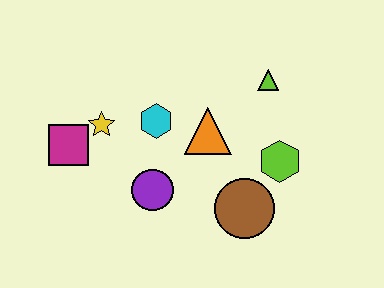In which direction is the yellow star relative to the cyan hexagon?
The yellow star is to the left of the cyan hexagon.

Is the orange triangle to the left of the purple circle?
No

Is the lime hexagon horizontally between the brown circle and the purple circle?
No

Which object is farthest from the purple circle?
The lime triangle is farthest from the purple circle.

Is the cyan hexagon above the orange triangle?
Yes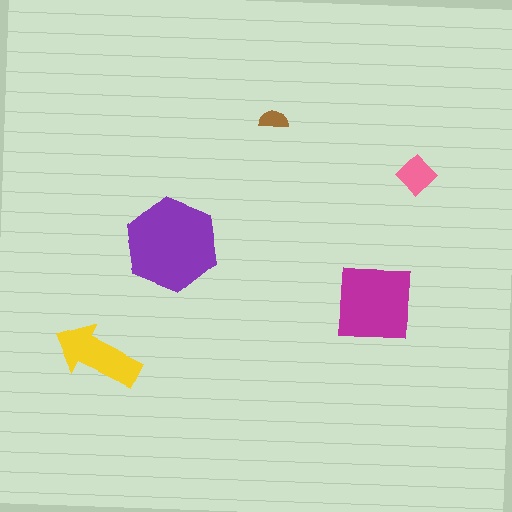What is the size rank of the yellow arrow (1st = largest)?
3rd.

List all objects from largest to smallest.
The purple hexagon, the magenta square, the yellow arrow, the pink diamond, the brown semicircle.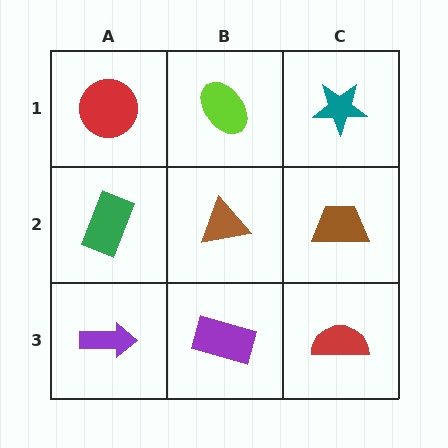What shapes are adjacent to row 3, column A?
A green rectangle (row 2, column A), a purple rectangle (row 3, column B).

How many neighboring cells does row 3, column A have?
2.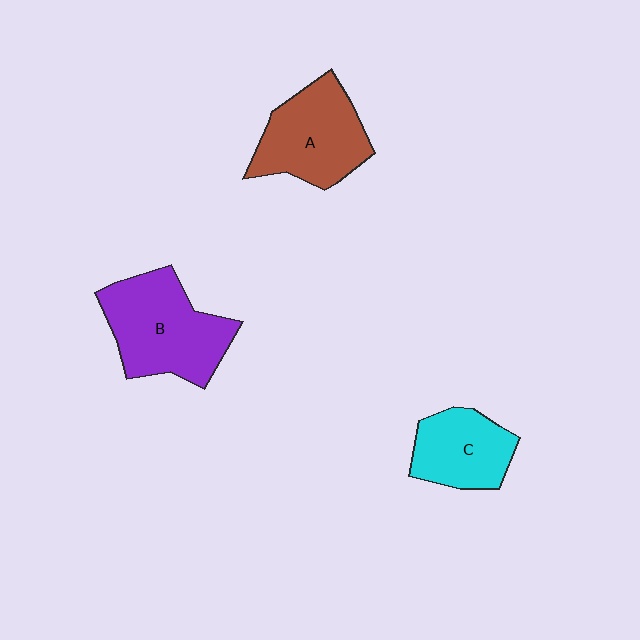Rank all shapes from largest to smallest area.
From largest to smallest: B (purple), A (brown), C (cyan).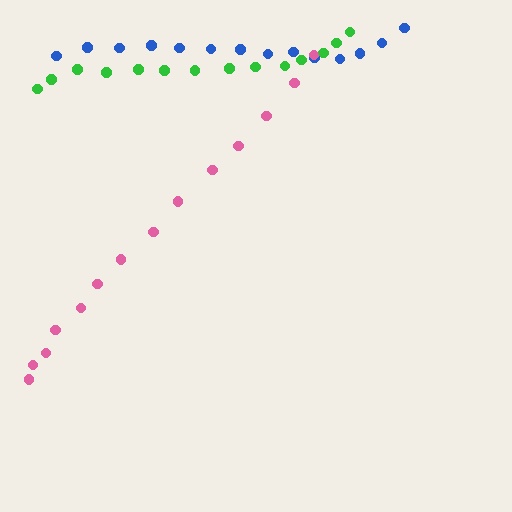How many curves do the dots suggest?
There are 3 distinct paths.